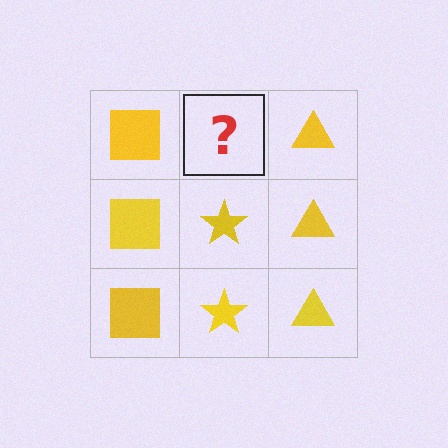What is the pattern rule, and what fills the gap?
The rule is that each column has a consistent shape. The gap should be filled with a yellow star.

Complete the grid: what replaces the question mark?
The question mark should be replaced with a yellow star.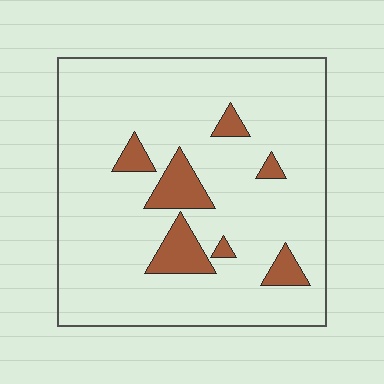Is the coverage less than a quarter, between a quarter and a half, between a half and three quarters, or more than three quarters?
Less than a quarter.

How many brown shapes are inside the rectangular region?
7.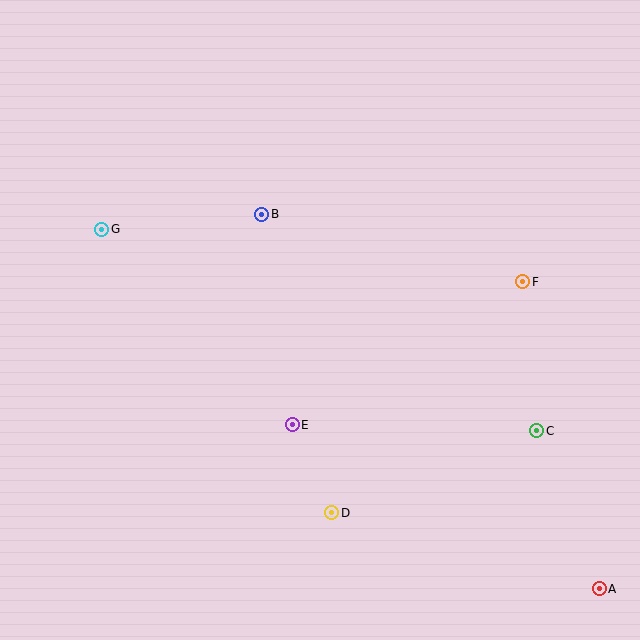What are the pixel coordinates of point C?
Point C is at (537, 431).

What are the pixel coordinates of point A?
Point A is at (599, 589).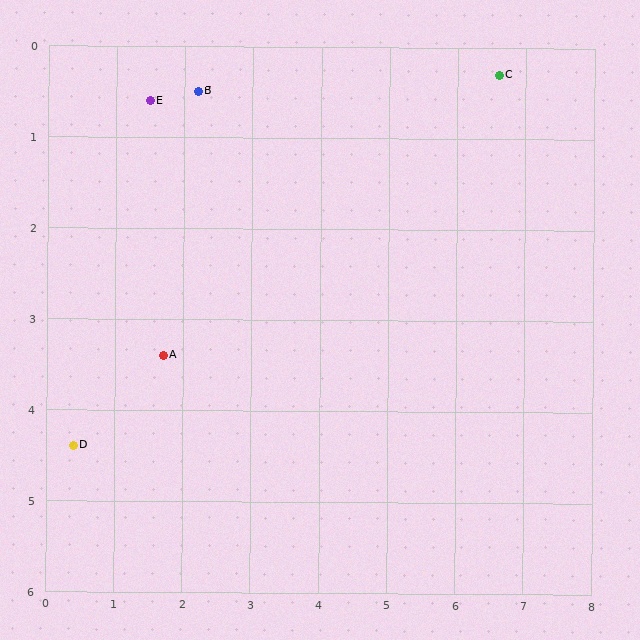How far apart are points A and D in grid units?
Points A and D are about 1.6 grid units apart.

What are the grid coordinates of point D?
Point D is at approximately (0.4, 4.4).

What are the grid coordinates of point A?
Point A is at approximately (1.7, 3.4).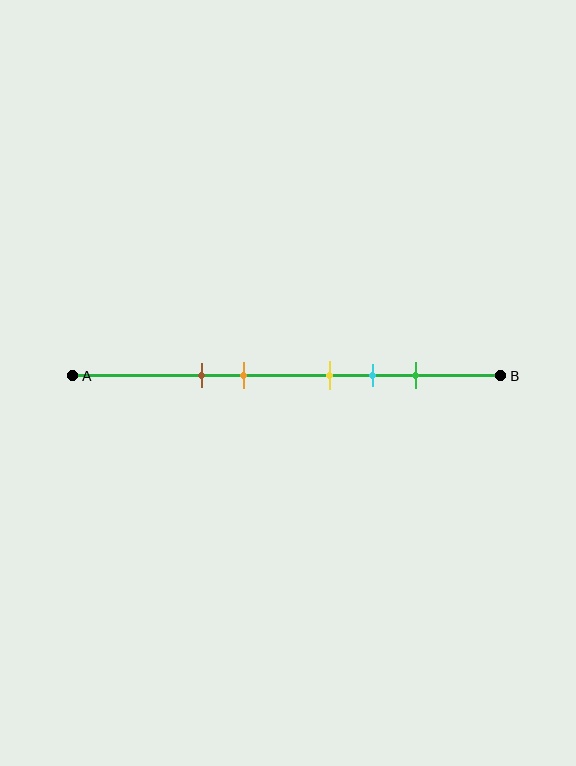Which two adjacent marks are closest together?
The yellow and cyan marks are the closest adjacent pair.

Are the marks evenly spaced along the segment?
No, the marks are not evenly spaced.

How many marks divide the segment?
There are 5 marks dividing the segment.